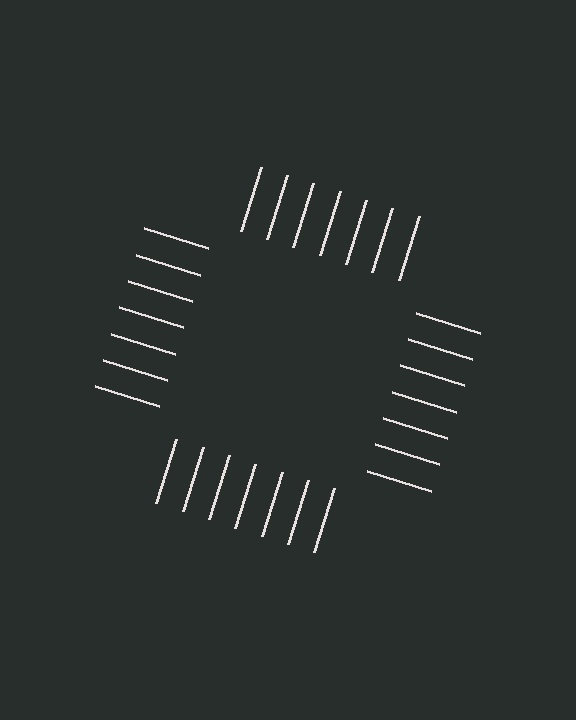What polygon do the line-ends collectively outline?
An illusory square — the line segments terminate on its edges but no continuous stroke is drawn.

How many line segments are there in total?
28 — 7 along each of the 4 edges.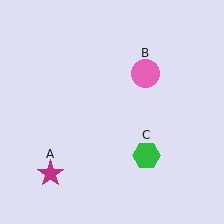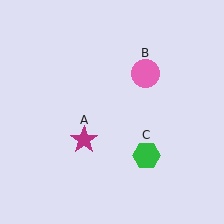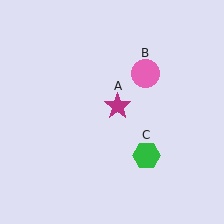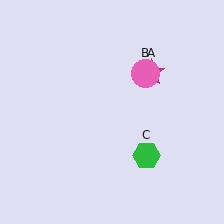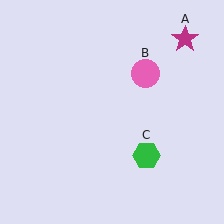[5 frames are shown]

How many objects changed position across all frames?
1 object changed position: magenta star (object A).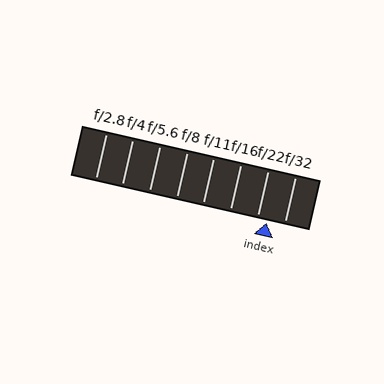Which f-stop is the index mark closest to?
The index mark is closest to f/22.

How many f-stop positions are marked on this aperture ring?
There are 8 f-stop positions marked.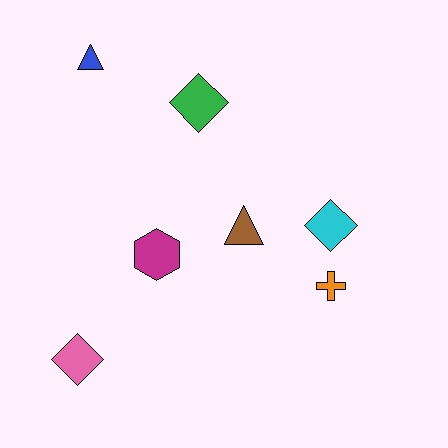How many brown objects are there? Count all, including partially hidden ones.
There is 1 brown object.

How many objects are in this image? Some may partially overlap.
There are 7 objects.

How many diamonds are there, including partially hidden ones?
There are 3 diamonds.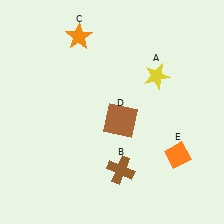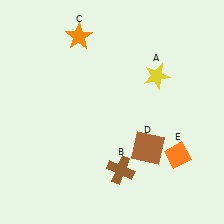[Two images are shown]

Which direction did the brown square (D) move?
The brown square (D) moved down.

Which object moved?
The brown square (D) moved down.